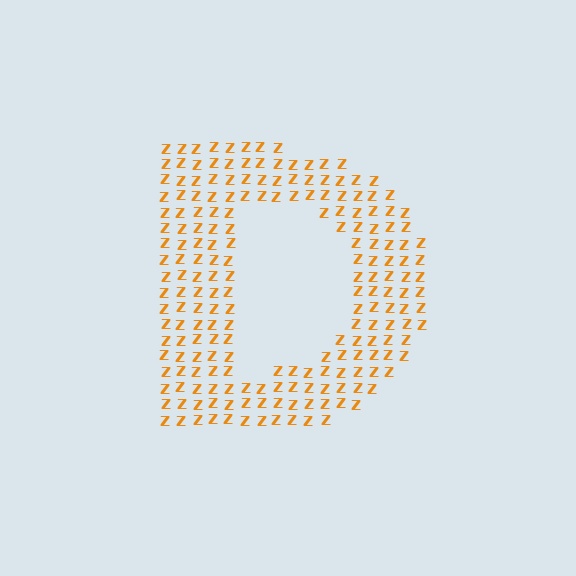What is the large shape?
The large shape is the letter D.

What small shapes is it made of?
It is made of small letter Z's.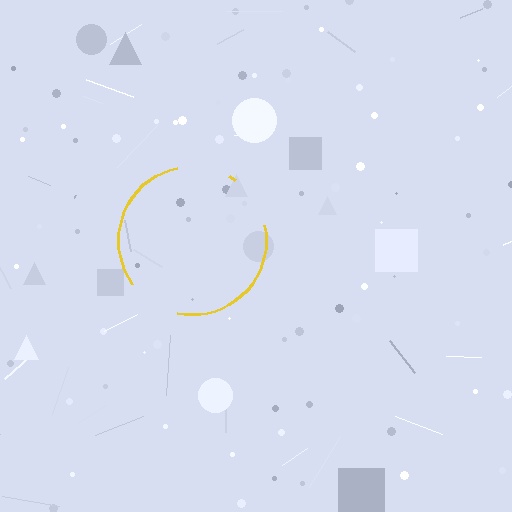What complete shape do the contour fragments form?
The contour fragments form a circle.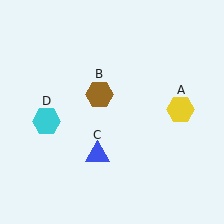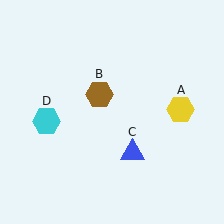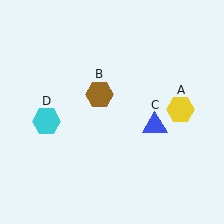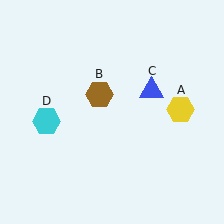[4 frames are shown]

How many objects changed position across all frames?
1 object changed position: blue triangle (object C).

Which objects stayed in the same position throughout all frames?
Yellow hexagon (object A) and brown hexagon (object B) and cyan hexagon (object D) remained stationary.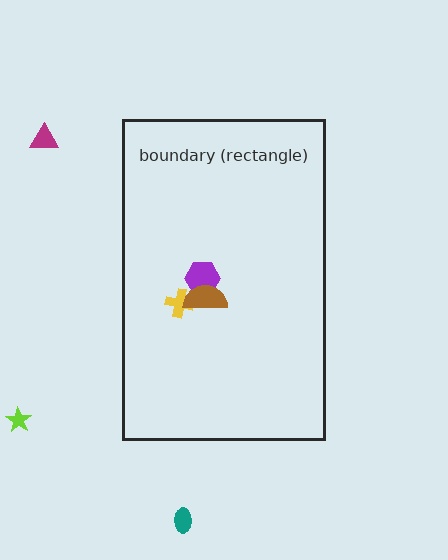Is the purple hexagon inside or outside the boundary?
Inside.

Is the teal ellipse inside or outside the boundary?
Outside.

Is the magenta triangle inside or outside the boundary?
Outside.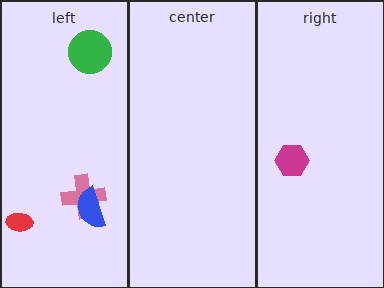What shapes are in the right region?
The magenta hexagon.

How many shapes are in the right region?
1.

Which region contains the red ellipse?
The left region.